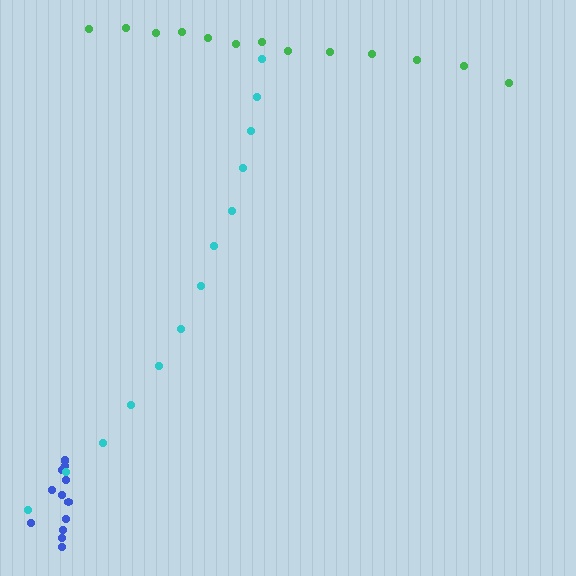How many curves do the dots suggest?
There are 3 distinct paths.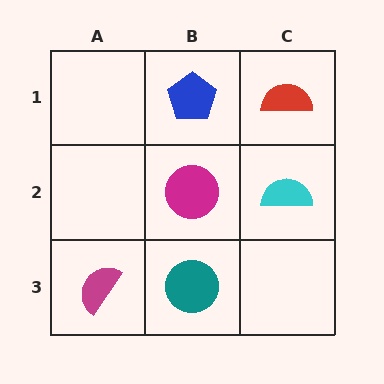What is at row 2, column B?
A magenta circle.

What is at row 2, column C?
A cyan semicircle.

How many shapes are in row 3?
2 shapes.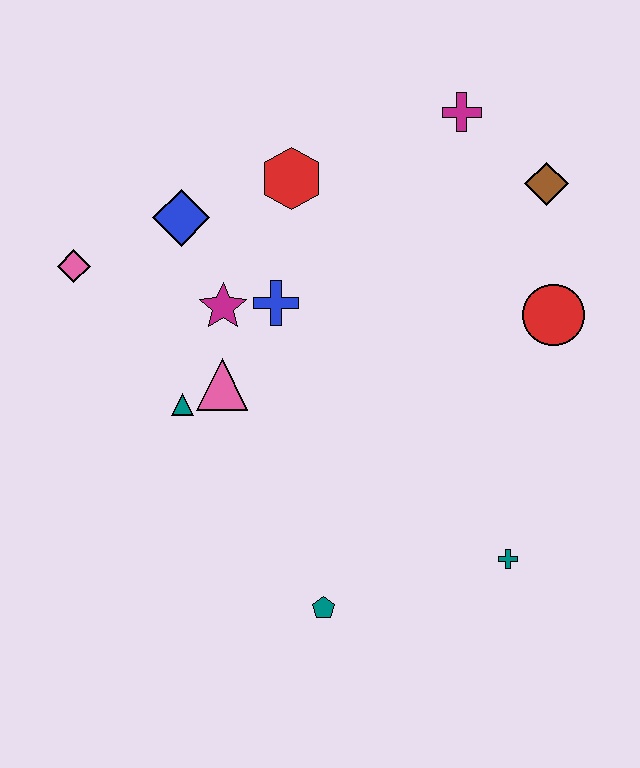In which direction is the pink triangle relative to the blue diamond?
The pink triangle is below the blue diamond.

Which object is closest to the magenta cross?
The brown diamond is closest to the magenta cross.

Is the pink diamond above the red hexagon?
No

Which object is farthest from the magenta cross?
The teal pentagon is farthest from the magenta cross.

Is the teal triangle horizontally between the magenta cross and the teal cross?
No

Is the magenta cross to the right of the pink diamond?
Yes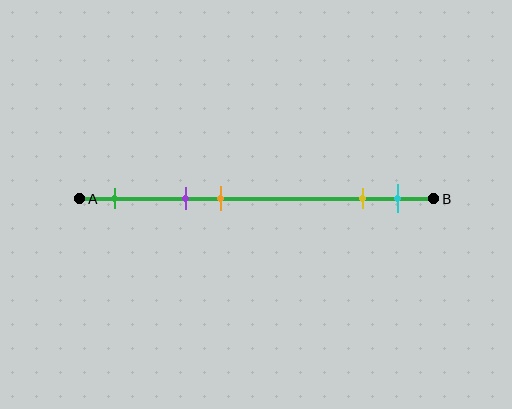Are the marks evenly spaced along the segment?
No, the marks are not evenly spaced.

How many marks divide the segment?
There are 5 marks dividing the segment.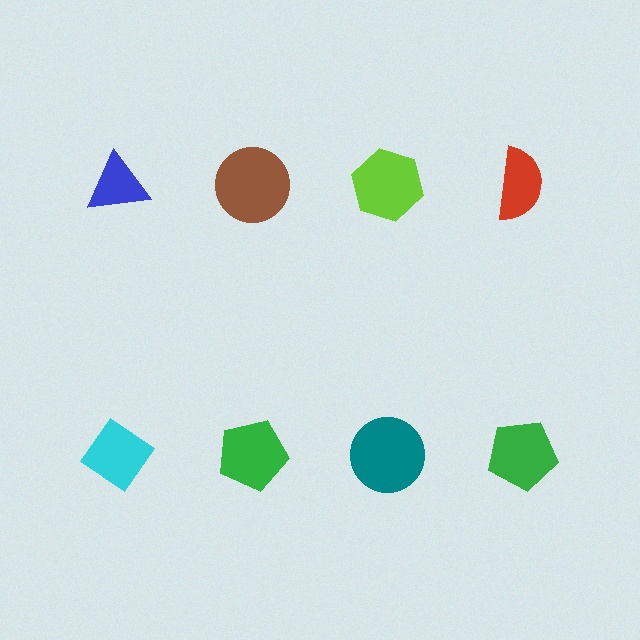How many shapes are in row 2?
4 shapes.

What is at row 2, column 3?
A teal circle.